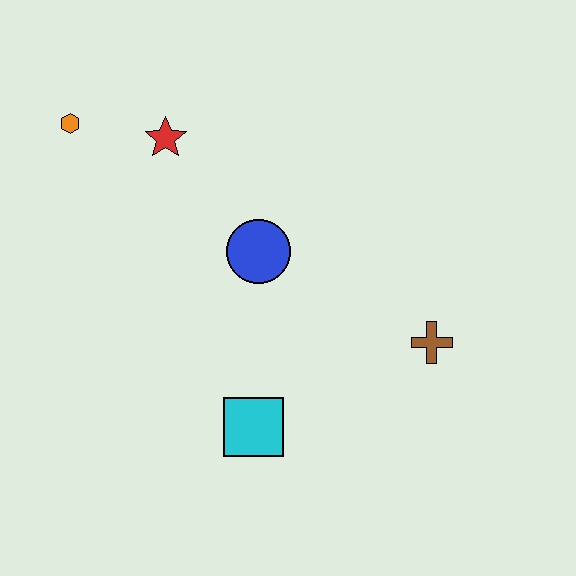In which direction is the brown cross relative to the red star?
The brown cross is to the right of the red star.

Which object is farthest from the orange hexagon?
The brown cross is farthest from the orange hexagon.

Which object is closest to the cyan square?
The blue circle is closest to the cyan square.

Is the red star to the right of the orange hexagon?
Yes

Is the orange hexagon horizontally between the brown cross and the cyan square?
No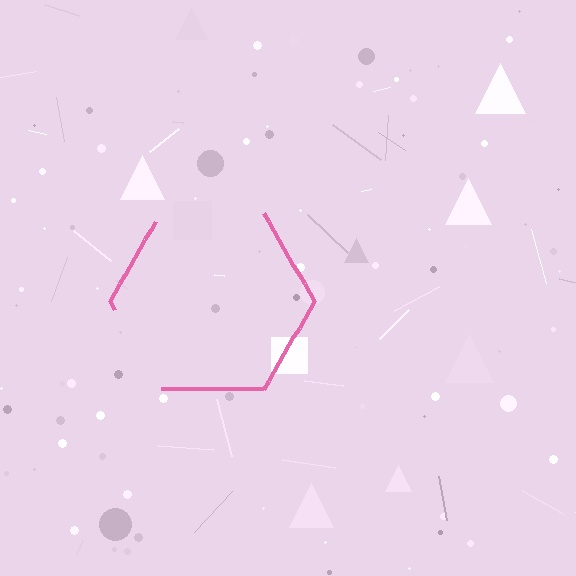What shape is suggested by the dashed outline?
The dashed outline suggests a hexagon.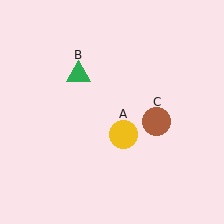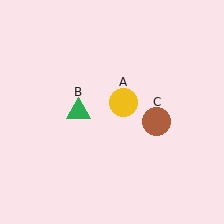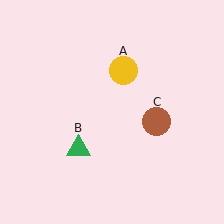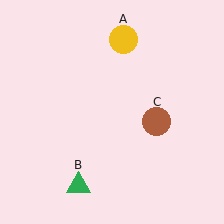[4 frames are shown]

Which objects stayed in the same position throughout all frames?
Brown circle (object C) remained stationary.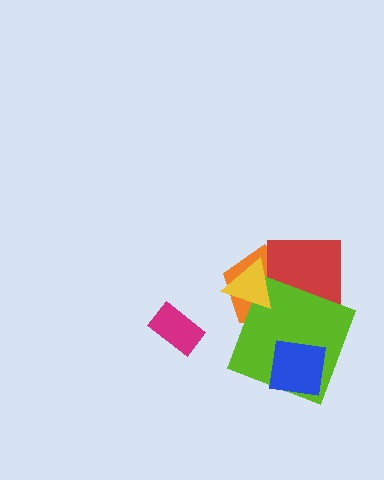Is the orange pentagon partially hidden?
Yes, it is partially covered by another shape.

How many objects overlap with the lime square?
4 objects overlap with the lime square.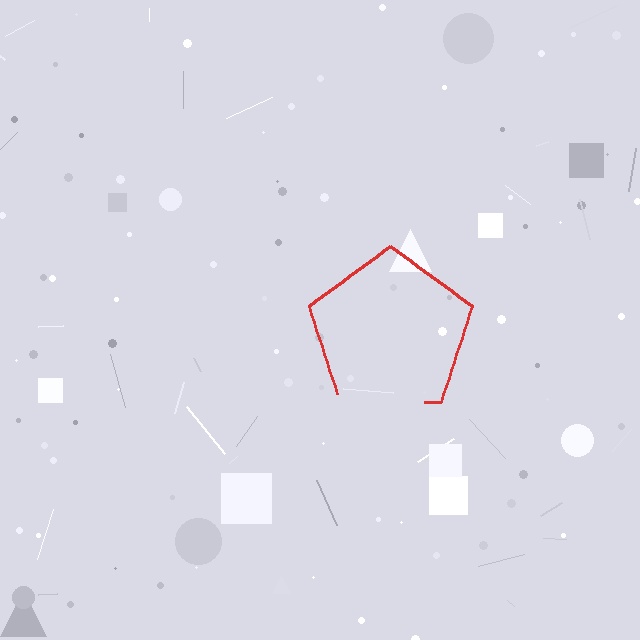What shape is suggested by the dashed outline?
The dashed outline suggests a pentagon.